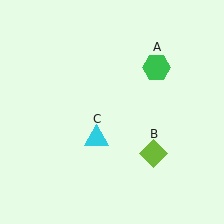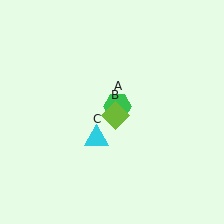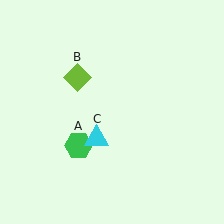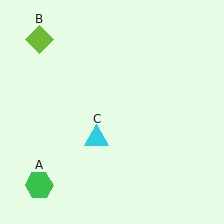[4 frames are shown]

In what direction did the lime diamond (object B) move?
The lime diamond (object B) moved up and to the left.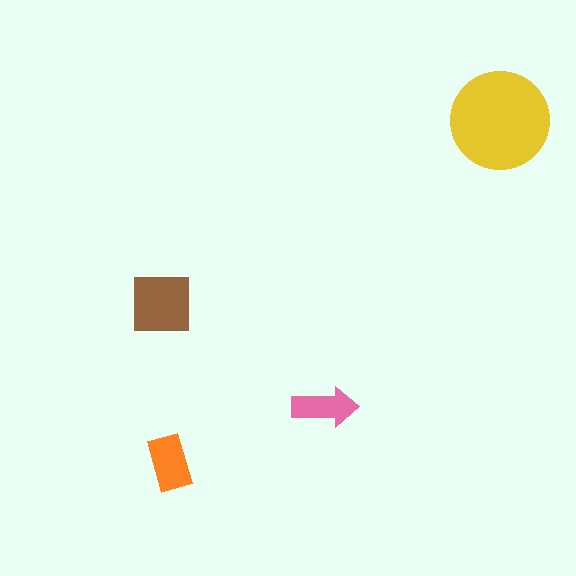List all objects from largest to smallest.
The yellow circle, the brown square, the orange rectangle, the pink arrow.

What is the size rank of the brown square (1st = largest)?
2nd.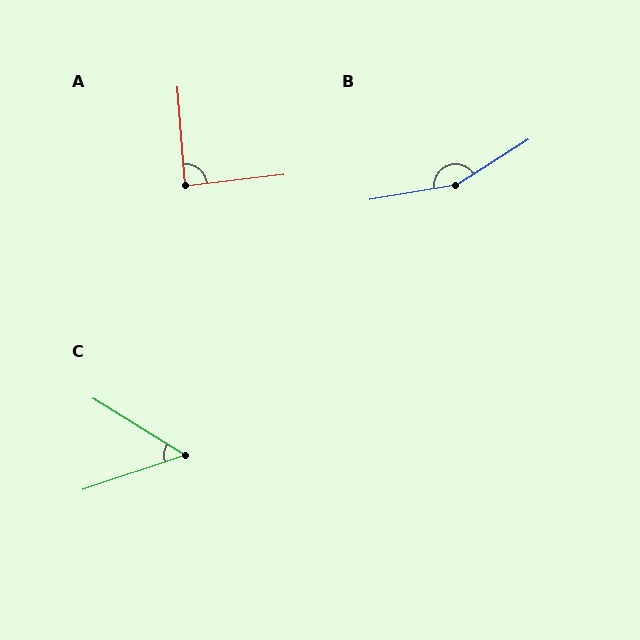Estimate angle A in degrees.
Approximately 87 degrees.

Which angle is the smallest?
C, at approximately 50 degrees.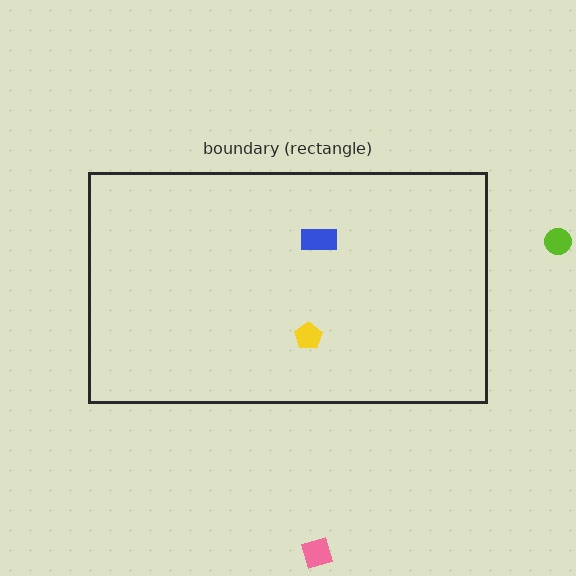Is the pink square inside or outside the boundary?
Outside.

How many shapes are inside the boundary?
2 inside, 2 outside.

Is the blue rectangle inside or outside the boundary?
Inside.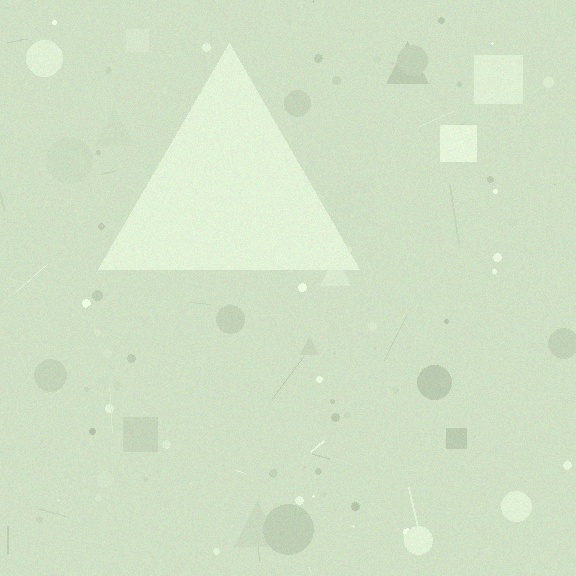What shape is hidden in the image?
A triangle is hidden in the image.